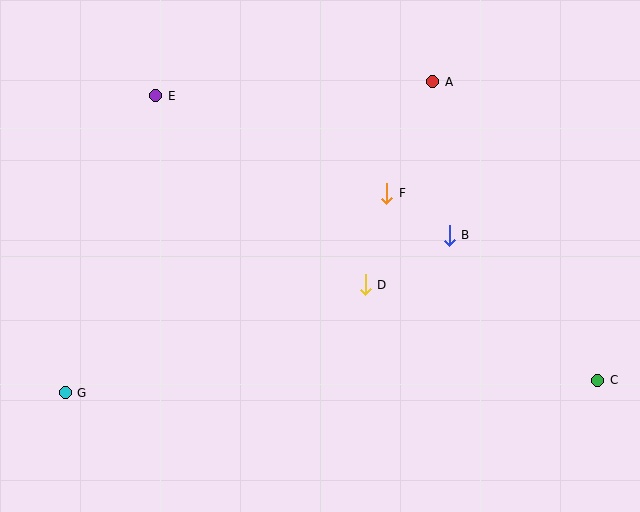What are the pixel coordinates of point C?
Point C is at (598, 380).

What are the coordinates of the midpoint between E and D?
The midpoint between E and D is at (261, 190).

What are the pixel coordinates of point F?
Point F is at (387, 193).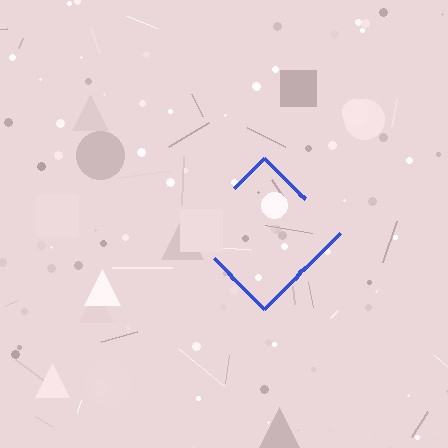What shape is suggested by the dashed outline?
The dashed outline suggests a diamond.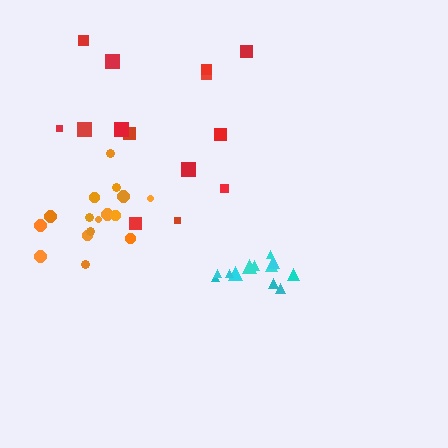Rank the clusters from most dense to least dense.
cyan, orange, red.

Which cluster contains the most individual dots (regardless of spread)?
Orange (16).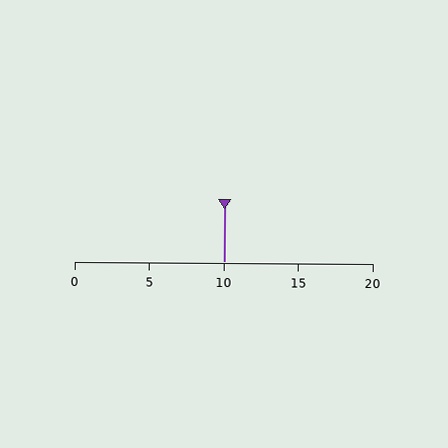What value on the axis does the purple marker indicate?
The marker indicates approximately 10.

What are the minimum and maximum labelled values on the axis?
The axis runs from 0 to 20.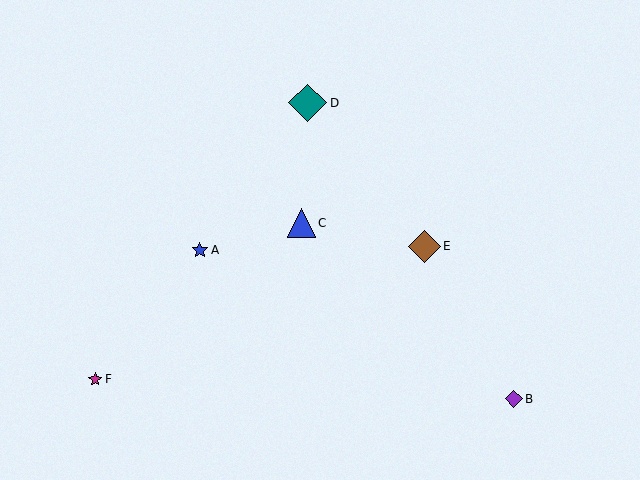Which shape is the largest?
The teal diamond (labeled D) is the largest.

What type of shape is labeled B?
Shape B is a purple diamond.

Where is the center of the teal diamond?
The center of the teal diamond is at (308, 103).